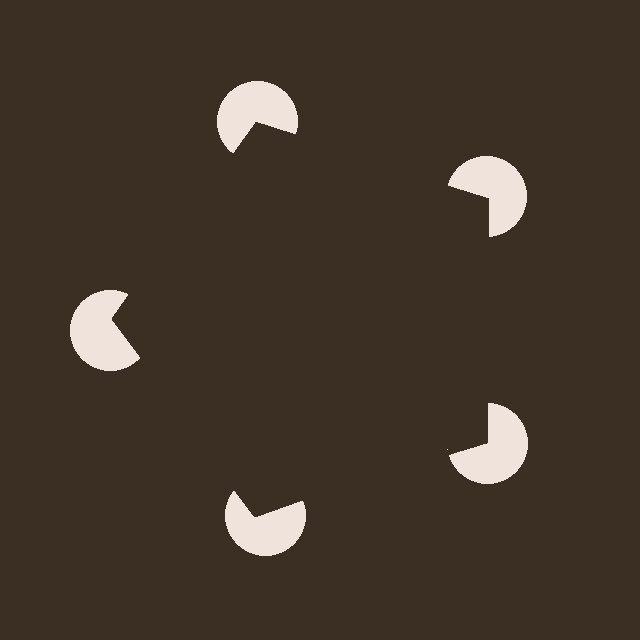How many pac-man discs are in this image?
There are 5 — one at each vertex of the illusory pentagon.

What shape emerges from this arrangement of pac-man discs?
An illusory pentagon — its edges are inferred from the aligned wedge cuts in the pac-man discs, not physically drawn.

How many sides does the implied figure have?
5 sides.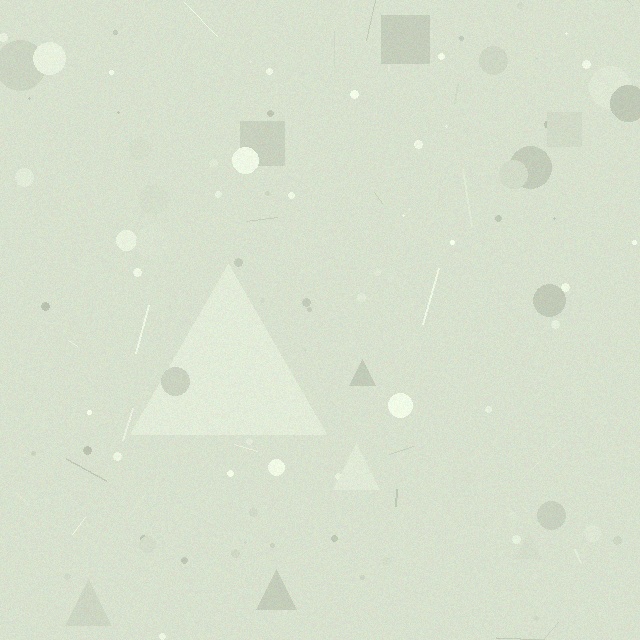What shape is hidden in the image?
A triangle is hidden in the image.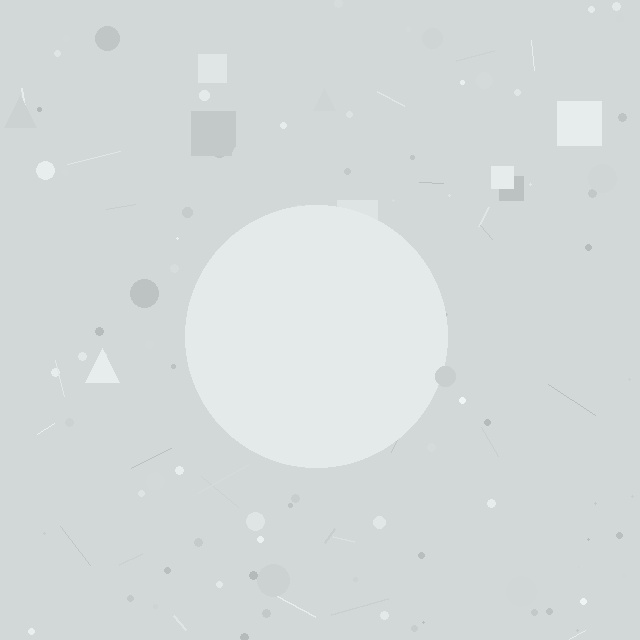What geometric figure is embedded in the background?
A circle is embedded in the background.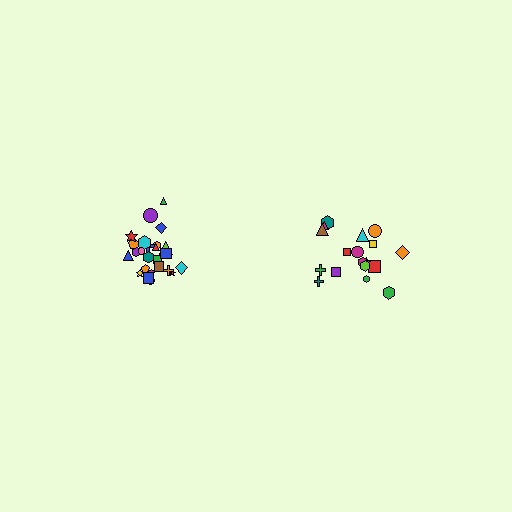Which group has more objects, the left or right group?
The left group.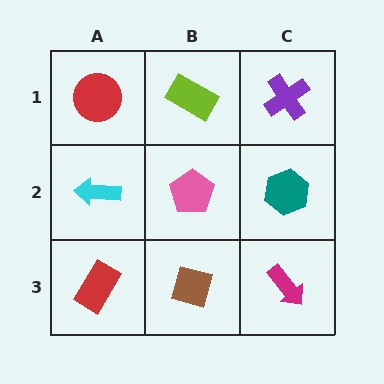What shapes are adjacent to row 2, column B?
A lime rectangle (row 1, column B), a brown square (row 3, column B), a cyan arrow (row 2, column A), a teal hexagon (row 2, column C).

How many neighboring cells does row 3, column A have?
2.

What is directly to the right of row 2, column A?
A pink pentagon.